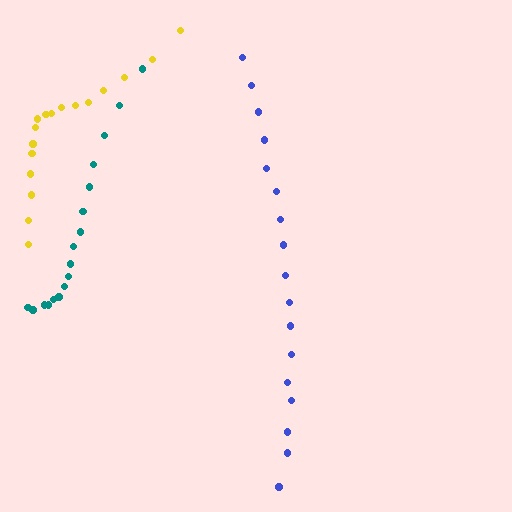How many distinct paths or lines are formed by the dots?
There are 3 distinct paths.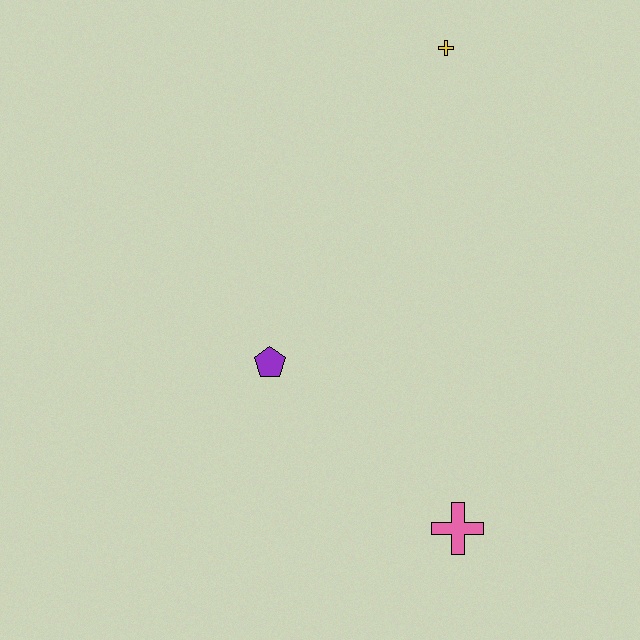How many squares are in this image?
There are no squares.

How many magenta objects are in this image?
There are no magenta objects.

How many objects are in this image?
There are 3 objects.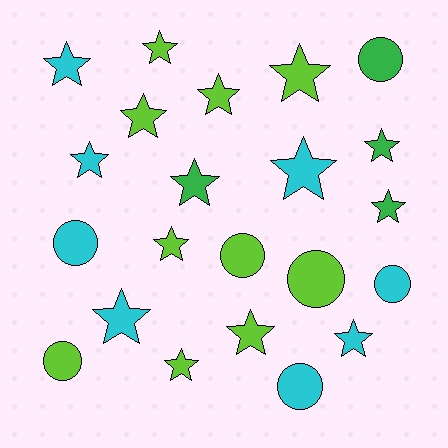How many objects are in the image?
There are 22 objects.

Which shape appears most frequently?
Star, with 15 objects.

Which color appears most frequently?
Lime, with 10 objects.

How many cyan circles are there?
There are 3 cyan circles.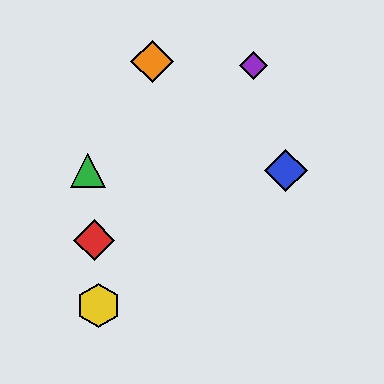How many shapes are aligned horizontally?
2 shapes (the blue diamond, the green triangle) are aligned horizontally.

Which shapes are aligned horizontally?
The blue diamond, the green triangle are aligned horizontally.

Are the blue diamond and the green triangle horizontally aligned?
Yes, both are at y≈170.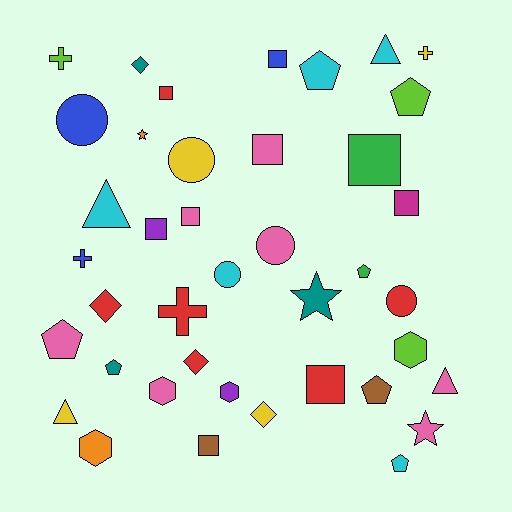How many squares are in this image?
There are 9 squares.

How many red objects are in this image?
There are 6 red objects.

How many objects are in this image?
There are 40 objects.